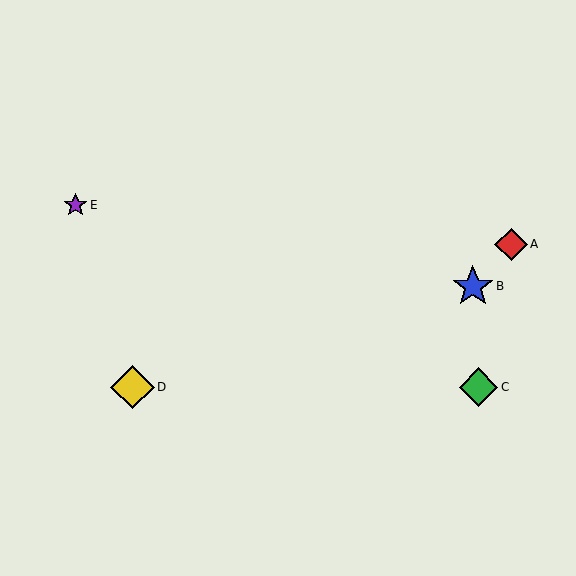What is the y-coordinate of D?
Object D is at y≈387.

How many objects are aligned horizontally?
2 objects (C, D) are aligned horizontally.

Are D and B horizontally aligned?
No, D is at y≈387 and B is at y≈286.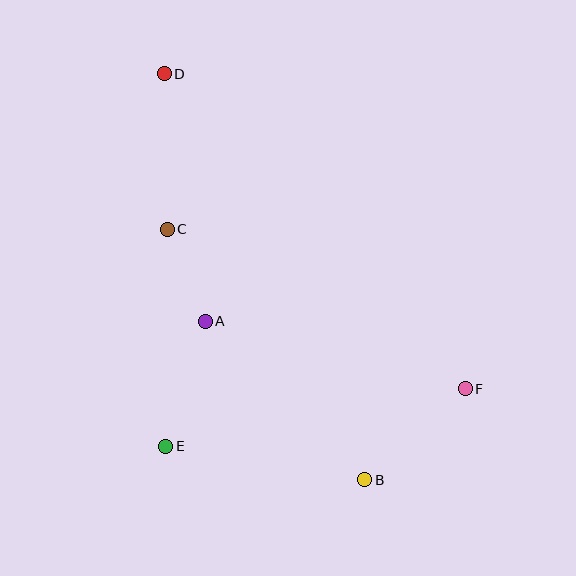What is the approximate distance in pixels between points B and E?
The distance between B and E is approximately 202 pixels.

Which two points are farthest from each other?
Points B and D are farthest from each other.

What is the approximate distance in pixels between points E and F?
The distance between E and F is approximately 305 pixels.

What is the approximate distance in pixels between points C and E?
The distance between C and E is approximately 217 pixels.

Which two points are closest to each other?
Points A and C are closest to each other.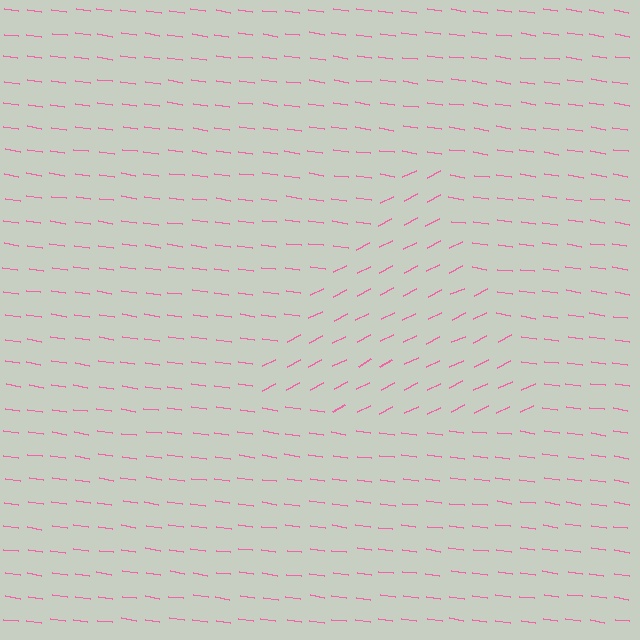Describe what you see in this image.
The image is filled with small pink line segments. A triangle region in the image has lines oriented differently from the surrounding lines, creating a visible texture boundary.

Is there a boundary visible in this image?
Yes, there is a texture boundary formed by a change in line orientation.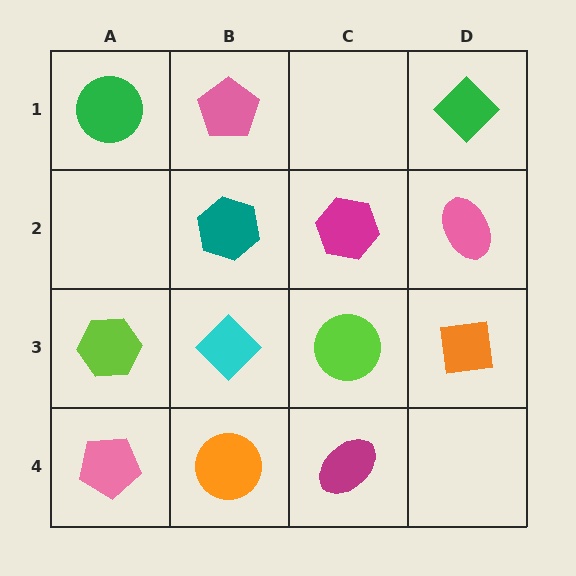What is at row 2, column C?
A magenta hexagon.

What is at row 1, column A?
A green circle.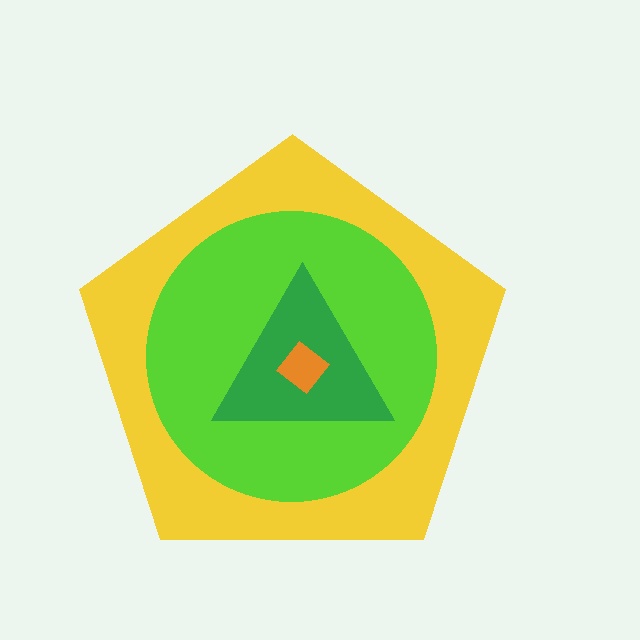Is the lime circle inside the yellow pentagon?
Yes.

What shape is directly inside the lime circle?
The green triangle.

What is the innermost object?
The orange diamond.